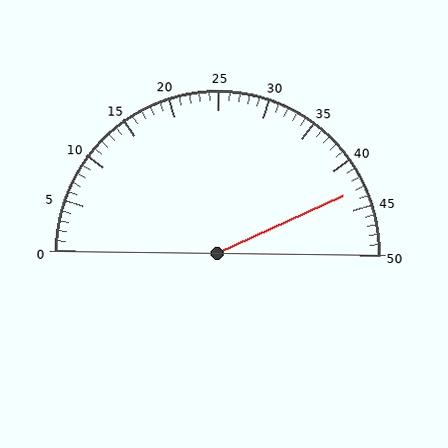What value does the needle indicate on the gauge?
The needle indicates approximately 43.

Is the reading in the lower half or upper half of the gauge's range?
The reading is in the upper half of the range (0 to 50).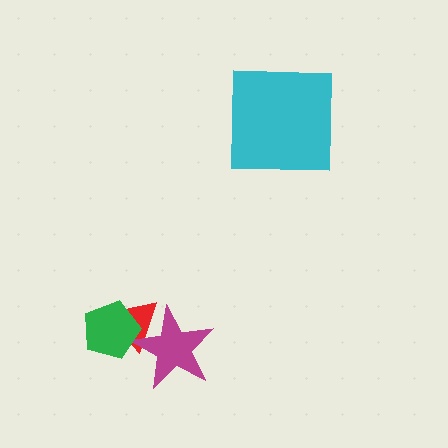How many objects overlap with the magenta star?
2 objects overlap with the magenta star.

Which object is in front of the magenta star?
The green pentagon is in front of the magenta star.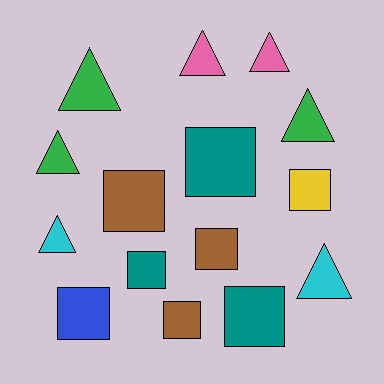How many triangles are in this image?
There are 7 triangles.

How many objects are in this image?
There are 15 objects.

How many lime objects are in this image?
There are no lime objects.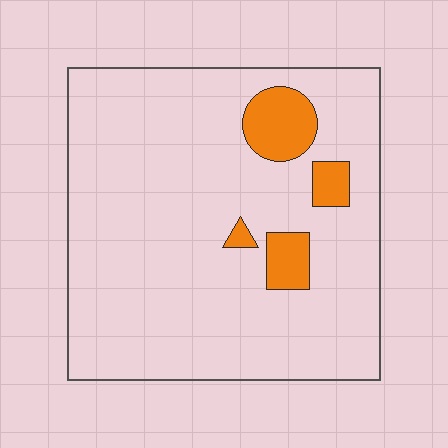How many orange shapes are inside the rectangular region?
4.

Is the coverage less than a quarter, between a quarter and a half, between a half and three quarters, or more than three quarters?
Less than a quarter.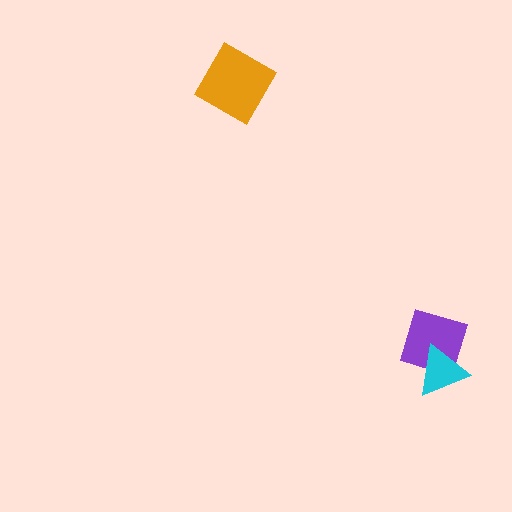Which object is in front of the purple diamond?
The cyan triangle is in front of the purple diamond.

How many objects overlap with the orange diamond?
0 objects overlap with the orange diamond.